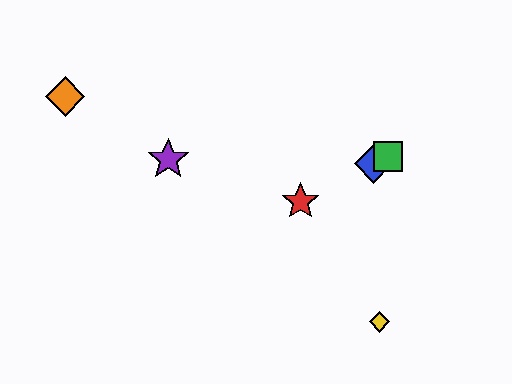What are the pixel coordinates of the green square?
The green square is at (388, 156).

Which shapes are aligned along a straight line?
The red star, the blue diamond, the green square are aligned along a straight line.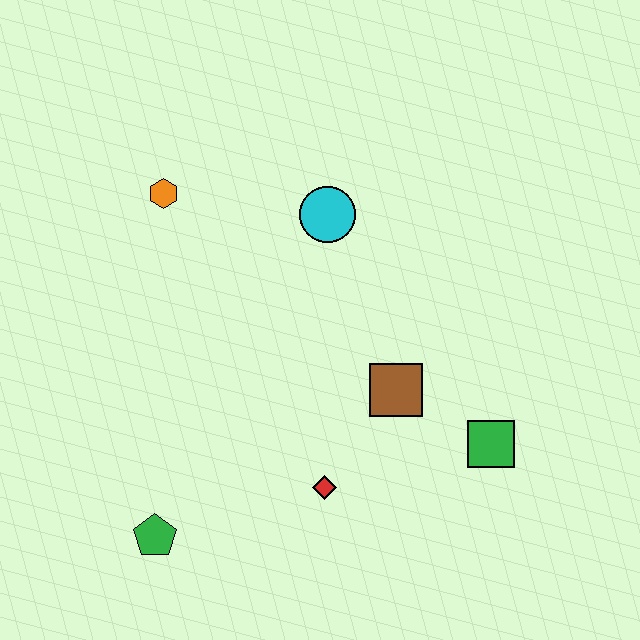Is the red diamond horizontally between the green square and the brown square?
No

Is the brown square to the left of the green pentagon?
No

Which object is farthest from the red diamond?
The orange hexagon is farthest from the red diamond.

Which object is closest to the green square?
The brown square is closest to the green square.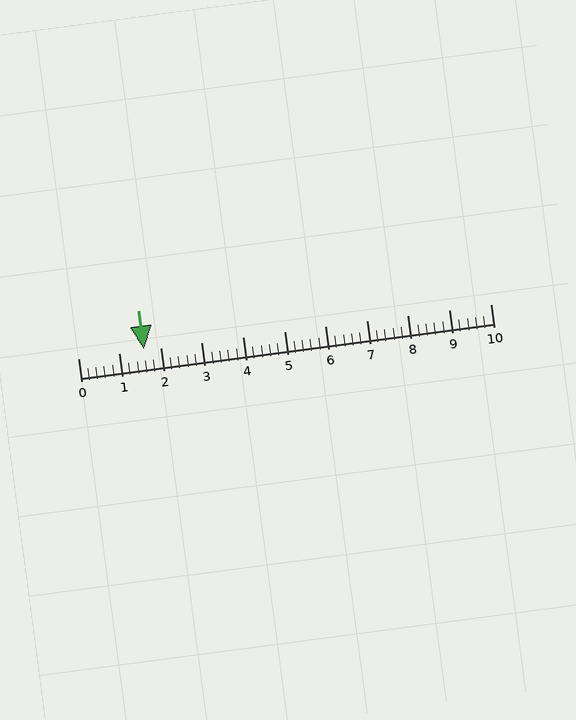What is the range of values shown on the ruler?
The ruler shows values from 0 to 10.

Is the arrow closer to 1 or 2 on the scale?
The arrow is closer to 2.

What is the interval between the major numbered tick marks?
The major tick marks are spaced 1 units apart.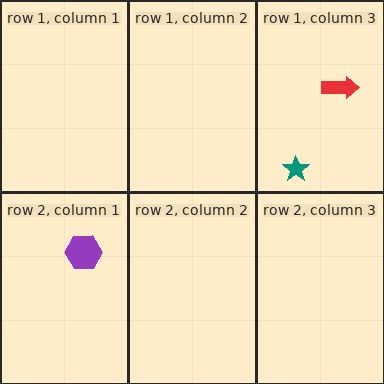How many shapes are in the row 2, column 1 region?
1.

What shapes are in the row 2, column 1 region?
The purple hexagon.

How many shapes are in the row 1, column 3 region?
2.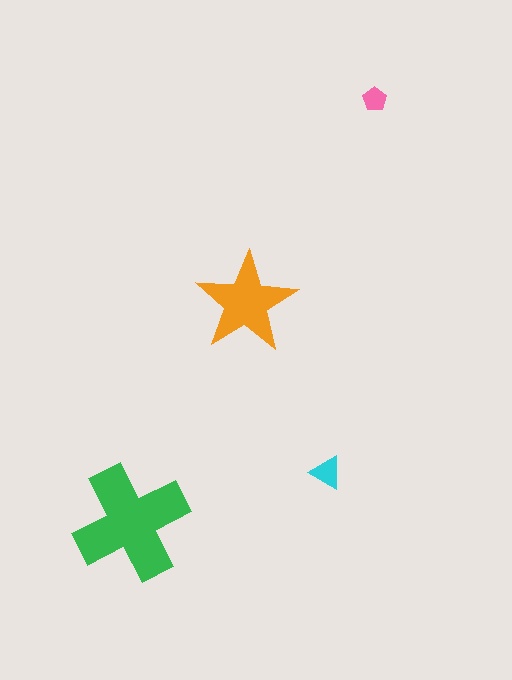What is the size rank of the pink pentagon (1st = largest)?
4th.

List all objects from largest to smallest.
The green cross, the orange star, the cyan triangle, the pink pentagon.